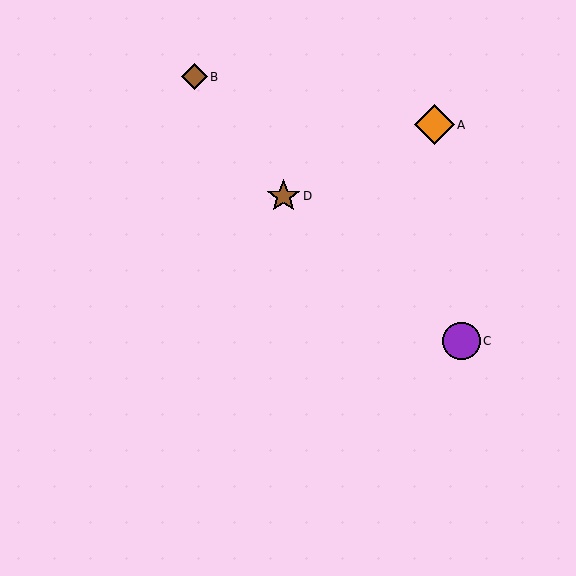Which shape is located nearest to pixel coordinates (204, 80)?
The brown diamond (labeled B) at (194, 77) is nearest to that location.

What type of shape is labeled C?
Shape C is a purple circle.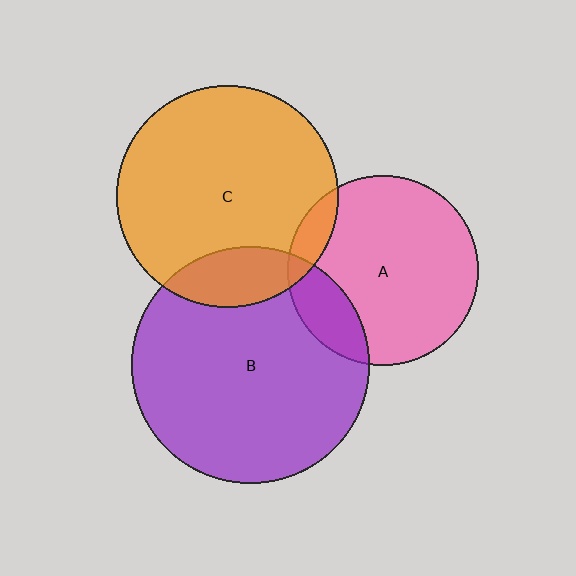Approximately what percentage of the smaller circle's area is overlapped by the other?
Approximately 15%.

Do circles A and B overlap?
Yes.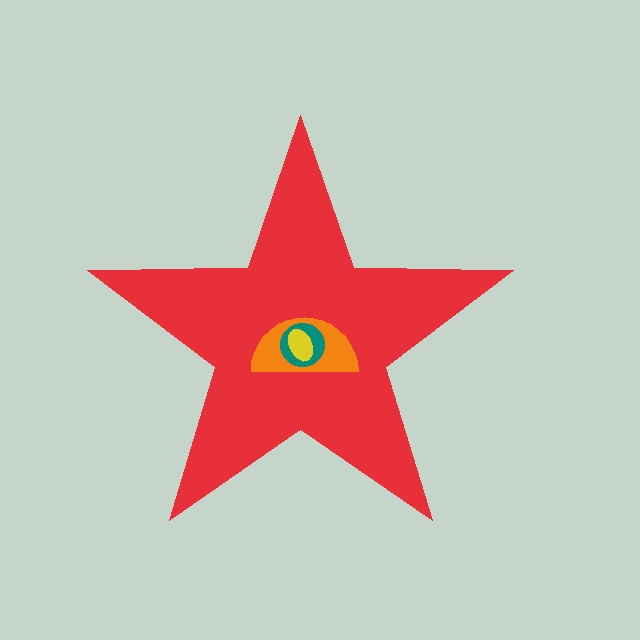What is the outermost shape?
The red star.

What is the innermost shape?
The yellow ellipse.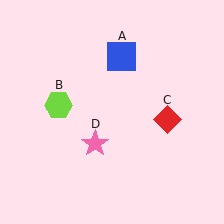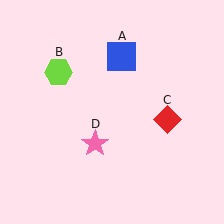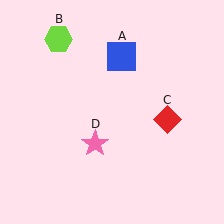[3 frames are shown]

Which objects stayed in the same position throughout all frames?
Blue square (object A) and red diamond (object C) and pink star (object D) remained stationary.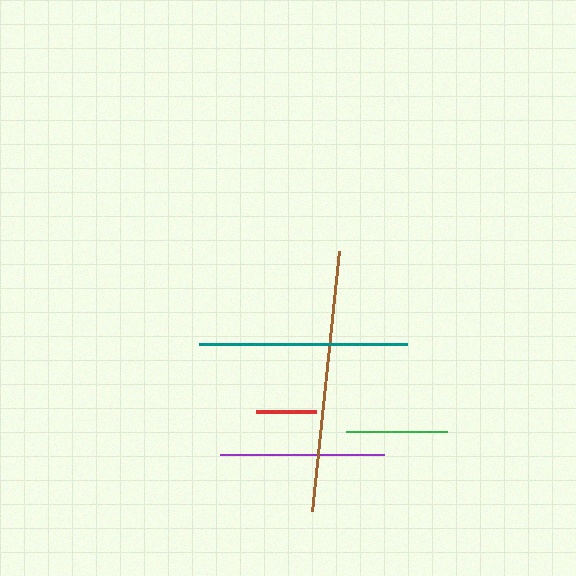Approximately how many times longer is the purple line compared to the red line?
The purple line is approximately 2.7 times the length of the red line.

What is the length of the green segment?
The green segment is approximately 101 pixels long.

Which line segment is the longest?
The brown line is the longest at approximately 261 pixels.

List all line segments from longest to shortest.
From longest to shortest: brown, teal, purple, green, red.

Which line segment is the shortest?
The red line is the shortest at approximately 60 pixels.